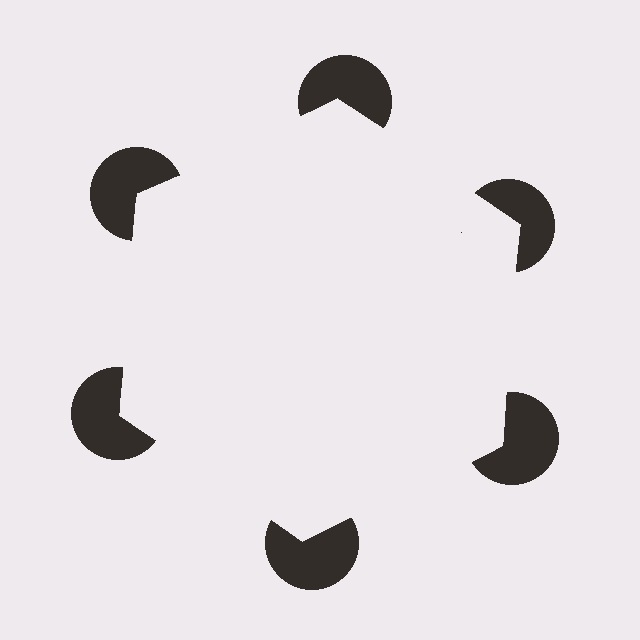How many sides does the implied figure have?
6 sides.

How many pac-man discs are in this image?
There are 6 — one at each vertex of the illusory hexagon.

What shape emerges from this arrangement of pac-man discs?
An illusory hexagon — its edges are inferred from the aligned wedge cuts in the pac-man discs, not physically drawn.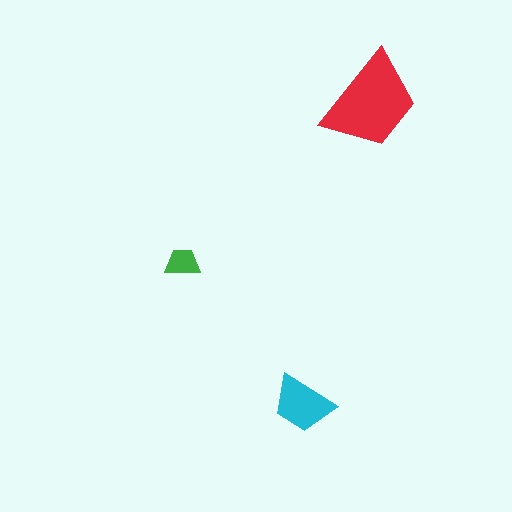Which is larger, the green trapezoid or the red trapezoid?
The red one.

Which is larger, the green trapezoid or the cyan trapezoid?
The cyan one.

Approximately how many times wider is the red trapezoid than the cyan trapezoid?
About 1.5 times wider.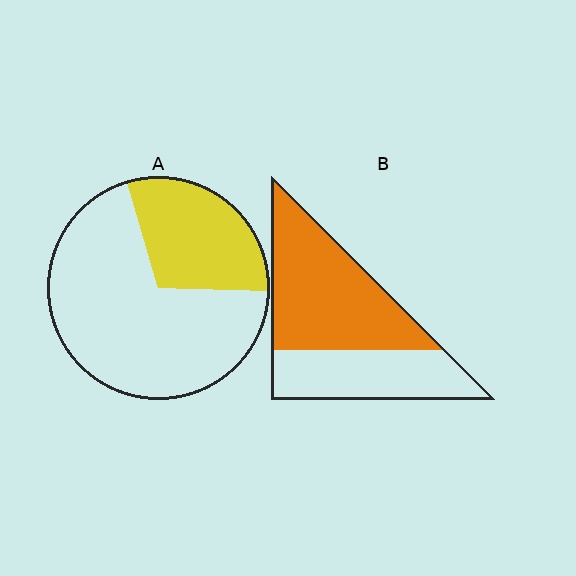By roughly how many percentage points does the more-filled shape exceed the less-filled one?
By roughly 30 percentage points (B over A).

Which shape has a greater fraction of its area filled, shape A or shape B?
Shape B.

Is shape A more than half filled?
No.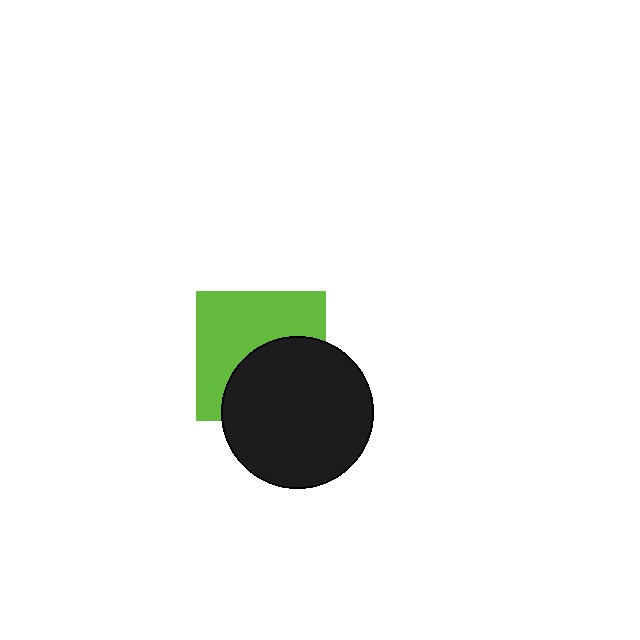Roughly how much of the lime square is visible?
About half of it is visible (roughly 55%).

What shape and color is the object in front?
The object in front is a black circle.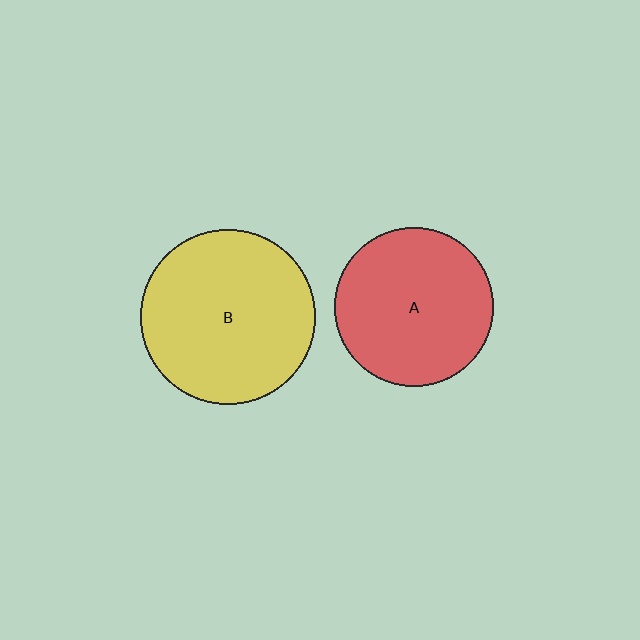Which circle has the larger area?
Circle B (yellow).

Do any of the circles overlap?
No, none of the circles overlap.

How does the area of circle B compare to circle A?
Approximately 1.2 times.